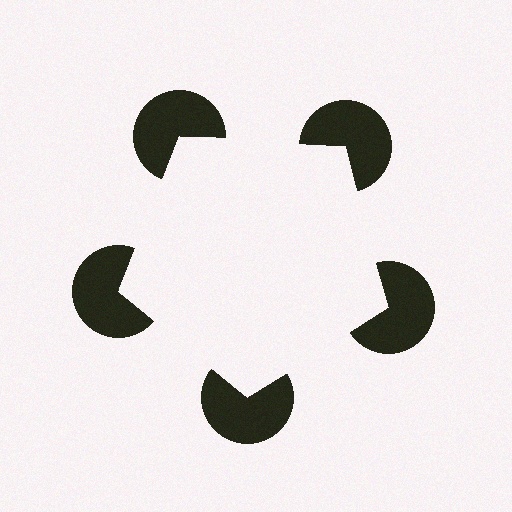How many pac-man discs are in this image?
There are 5 — one at each vertex of the illusory pentagon.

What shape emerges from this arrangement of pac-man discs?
An illusory pentagon — its edges are inferred from the aligned wedge cuts in the pac-man discs, not physically drawn.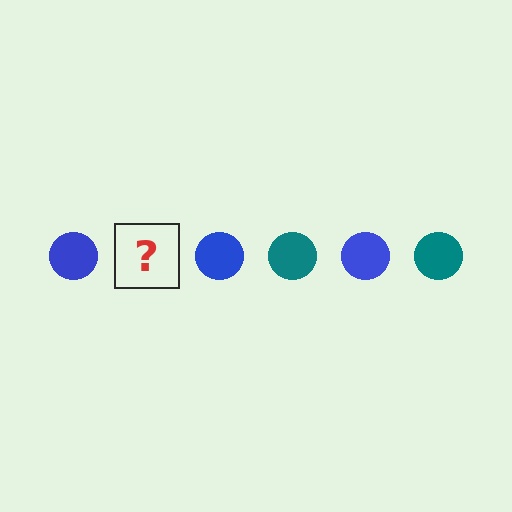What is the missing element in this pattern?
The missing element is a teal circle.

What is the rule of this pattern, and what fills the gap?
The rule is that the pattern cycles through blue, teal circles. The gap should be filled with a teal circle.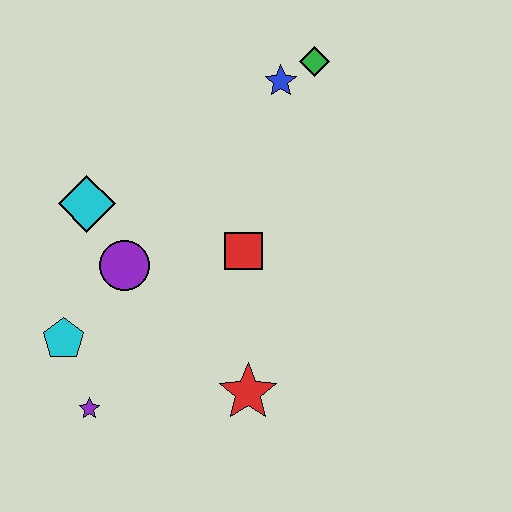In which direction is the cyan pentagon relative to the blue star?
The cyan pentagon is below the blue star.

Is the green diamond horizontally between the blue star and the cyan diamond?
No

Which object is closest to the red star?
The red square is closest to the red star.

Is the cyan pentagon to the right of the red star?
No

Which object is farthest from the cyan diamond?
The green diamond is farthest from the cyan diamond.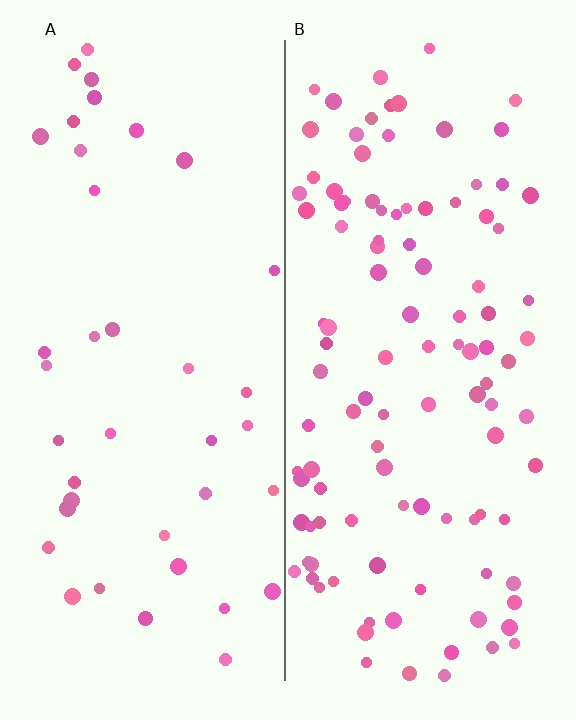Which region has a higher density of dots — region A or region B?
B (the right).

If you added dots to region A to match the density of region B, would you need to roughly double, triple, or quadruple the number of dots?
Approximately triple.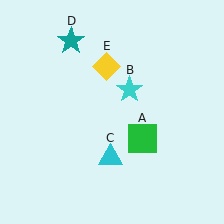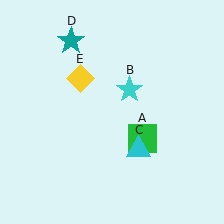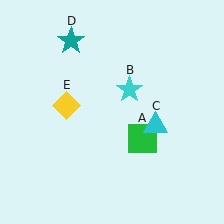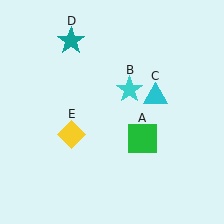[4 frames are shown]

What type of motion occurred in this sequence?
The cyan triangle (object C), yellow diamond (object E) rotated counterclockwise around the center of the scene.